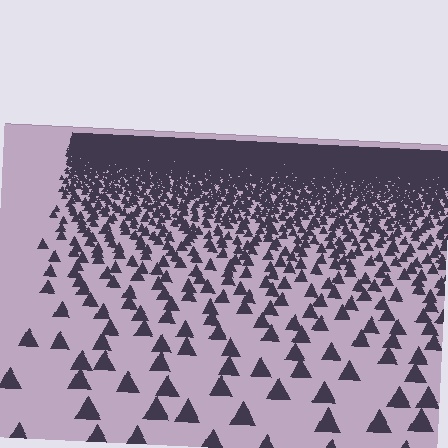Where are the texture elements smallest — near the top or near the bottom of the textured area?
Near the top.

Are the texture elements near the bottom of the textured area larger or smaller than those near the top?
Larger. Near the bottom, elements are closer to the viewer and appear at a bigger on-screen size.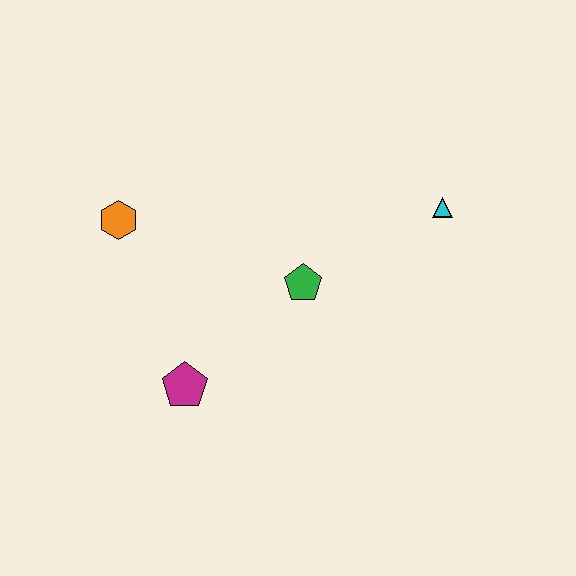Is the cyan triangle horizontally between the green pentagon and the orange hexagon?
No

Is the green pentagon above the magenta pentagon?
Yes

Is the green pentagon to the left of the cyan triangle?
Yes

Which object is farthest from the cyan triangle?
The orange hexagon is farthest from the cyan triangle.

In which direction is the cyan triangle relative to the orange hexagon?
The cyan triangle is to the right of the orange hexagon.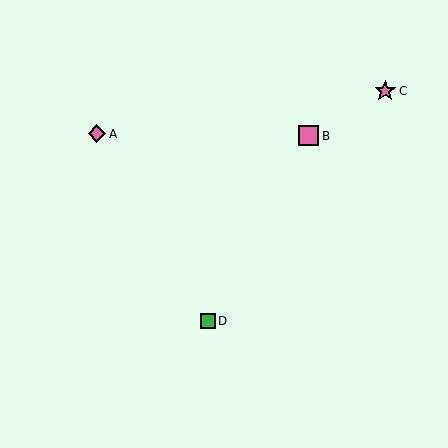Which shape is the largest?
The pink star (labeled C) is the largest.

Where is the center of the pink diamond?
The center of the pink diamond is at (97, 134).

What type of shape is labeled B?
Shape B is a pink square.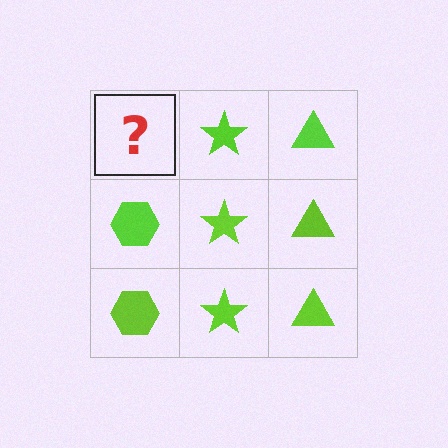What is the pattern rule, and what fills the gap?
The rule is that each column has a consistent shape. The gap should be filled with a lime hexagon.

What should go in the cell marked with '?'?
The missing cell should contain a lime hexagon.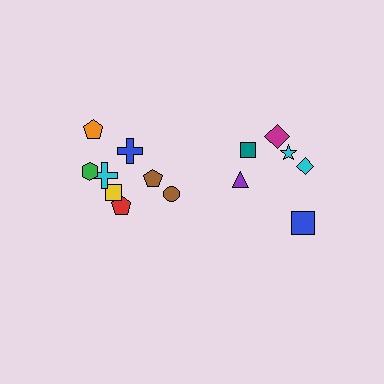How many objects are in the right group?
There are 6 objects.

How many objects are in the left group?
There are 8 objects.